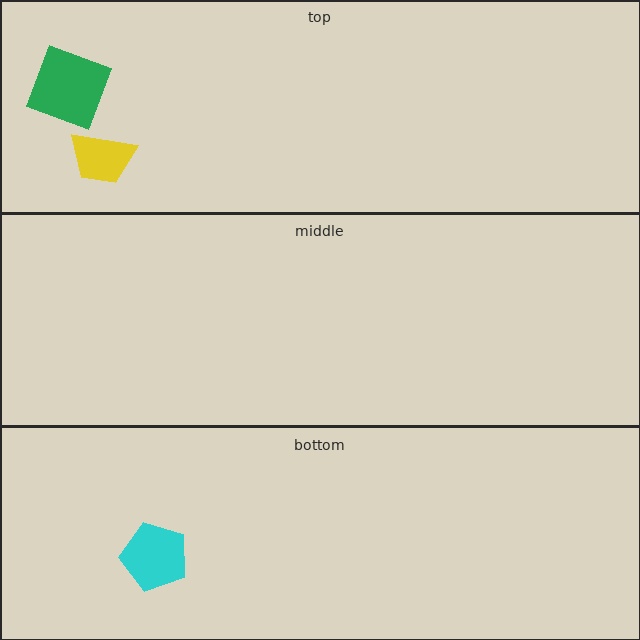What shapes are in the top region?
The yellow trapezoid, the green square.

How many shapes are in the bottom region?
1.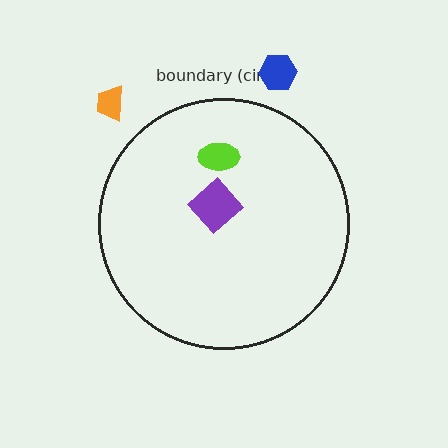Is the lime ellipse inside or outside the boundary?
Inside.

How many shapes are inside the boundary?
2 inside, 2 outside.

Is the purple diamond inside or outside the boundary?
Inside.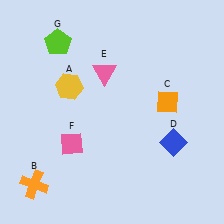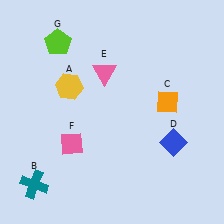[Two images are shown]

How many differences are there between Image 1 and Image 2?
There is 1 difference between the two images.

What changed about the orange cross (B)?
In Image 1, B is orange. In Image 2, it changed to teal.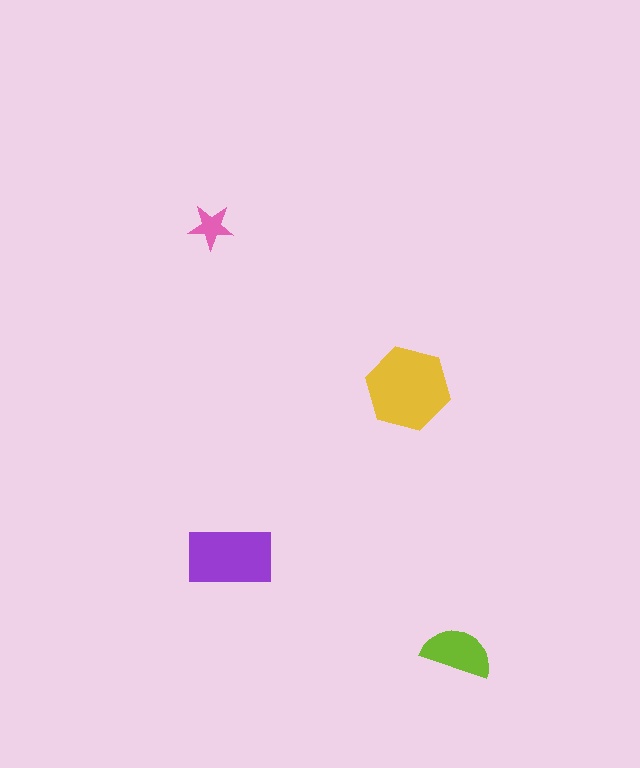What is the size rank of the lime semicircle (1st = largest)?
3rd.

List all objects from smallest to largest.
The pink star, the lime semicircle, the purple rectangle, the yellow hexagon.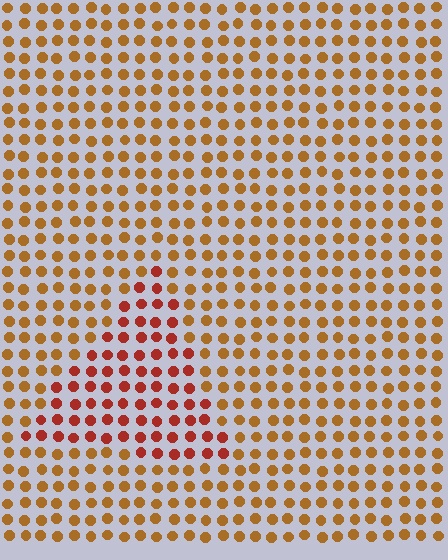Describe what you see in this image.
The image is filled with small brown elements in a uniform arrangement. A triangle-shaped region is visible where the elements are tinted to a slightly different hue, forming a subtle color boundary.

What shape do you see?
I see a triangle.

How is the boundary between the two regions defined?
The boundary is defined purely by a slight shift in hue (about 30 degrees). Spacing, size, and orientation are identical on both sides.